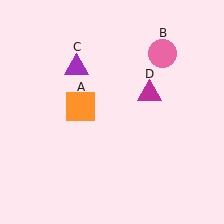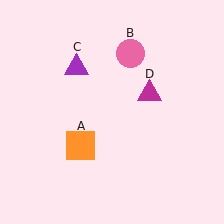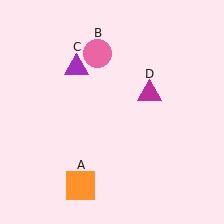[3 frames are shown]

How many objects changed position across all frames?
2 objects changed position: orange square (object A), pink circle (object B).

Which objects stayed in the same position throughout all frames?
Purple triangle (object C) and magenta triangle (object D) remained stationary.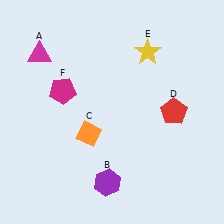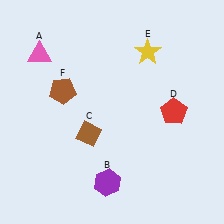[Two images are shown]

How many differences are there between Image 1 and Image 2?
There are 3 differences between the two images.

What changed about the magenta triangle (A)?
In Image 1, A is magenta. In Image 2, it changed to pink.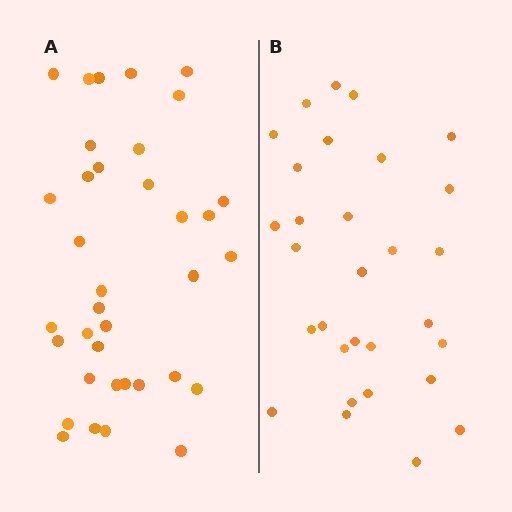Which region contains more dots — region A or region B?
Region A (the left region) has more dots.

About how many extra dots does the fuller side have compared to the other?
Region A has about 6 more dots than region B.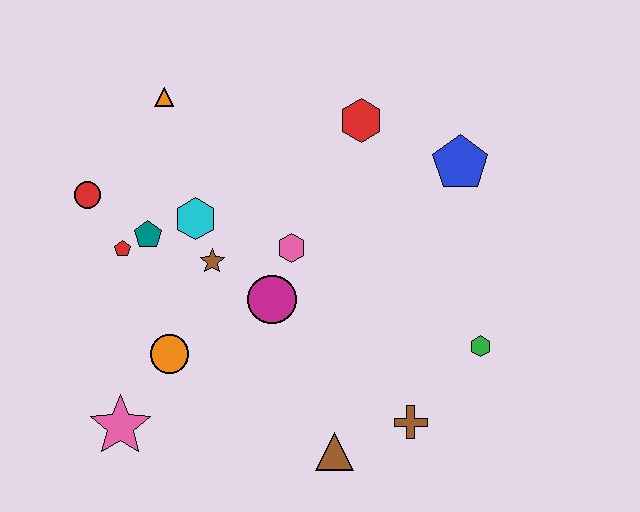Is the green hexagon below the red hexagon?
Yes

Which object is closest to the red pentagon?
The teal pentagon is closest to the red pentagon.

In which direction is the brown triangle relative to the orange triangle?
The brown triangle is below the orange triangle.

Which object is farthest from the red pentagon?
The green hexagon is farthest from the red pentagon.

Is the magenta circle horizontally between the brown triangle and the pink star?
Yes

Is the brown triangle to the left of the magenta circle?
No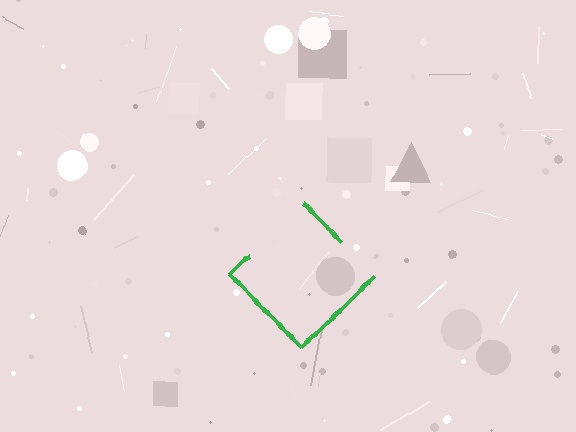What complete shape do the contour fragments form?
The contour fragments form a diamond.